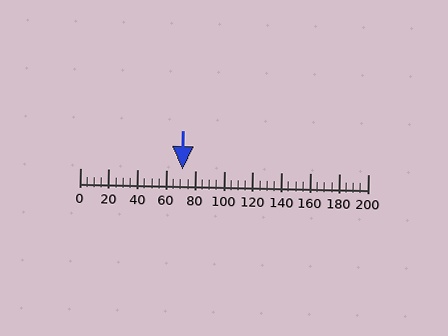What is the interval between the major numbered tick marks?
The major tick marks are spaced 20 units apart.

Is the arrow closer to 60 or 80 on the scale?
The arrow is closer to 80.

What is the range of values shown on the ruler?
The ruler shows values from 0 to 200.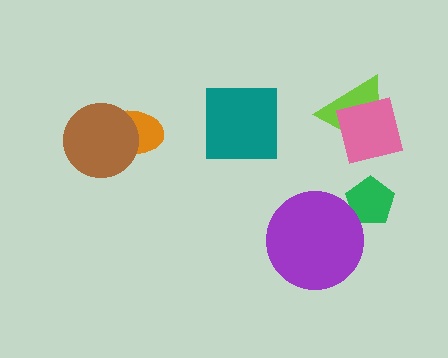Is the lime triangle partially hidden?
Yes, it is partially covered by another shape.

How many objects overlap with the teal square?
0 objects overlap with the teal square.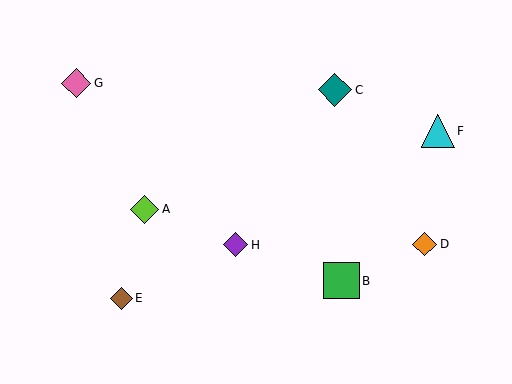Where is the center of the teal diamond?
The center of the teal diamond is at (335, 90).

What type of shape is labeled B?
Shape B is a green square.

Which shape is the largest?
The green square (labeled B) is the largest.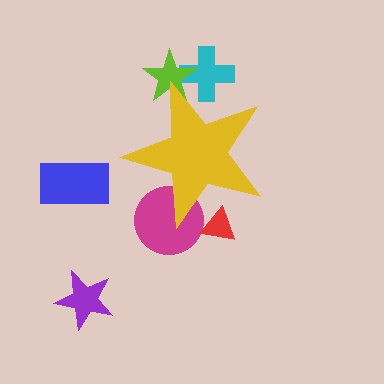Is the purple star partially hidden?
No, the purple star is fully visible.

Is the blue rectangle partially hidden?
No, the blue rectangle is fully visible.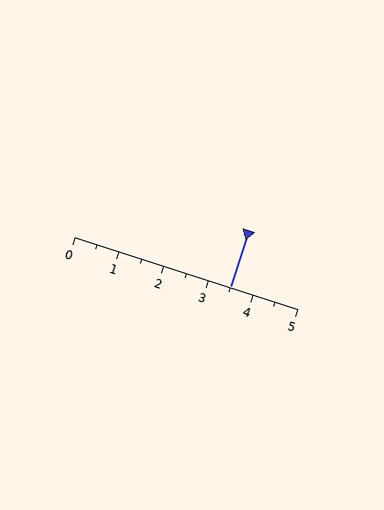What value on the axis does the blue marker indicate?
The marker indicates approximately 3.5.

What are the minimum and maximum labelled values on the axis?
The axis runs from 0 to 5.